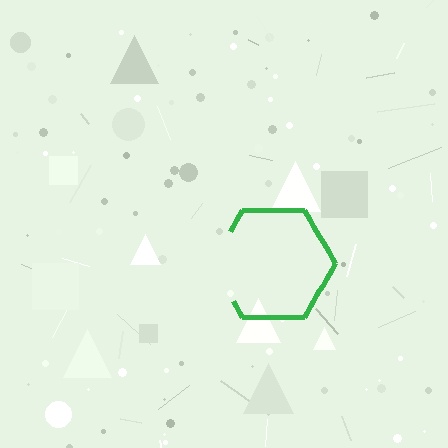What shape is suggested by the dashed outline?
The dashed outline suggests a hexagon.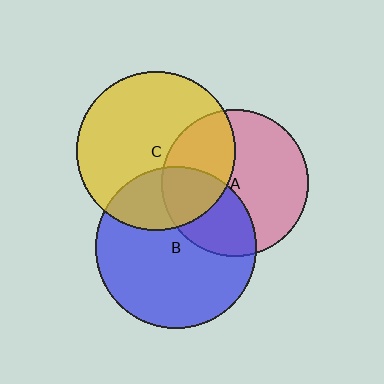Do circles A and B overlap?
Yes.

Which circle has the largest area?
Circle B (blue).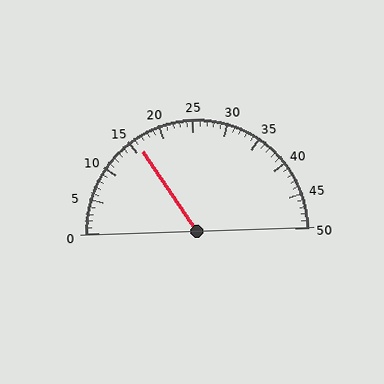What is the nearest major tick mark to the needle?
The nearest major tick mark is 15.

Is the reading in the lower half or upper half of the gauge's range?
The reading is in the lower half of the range (0 to 50).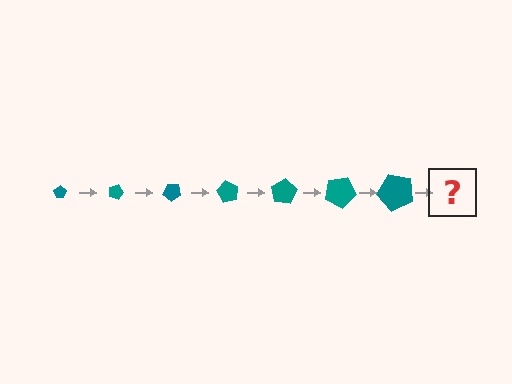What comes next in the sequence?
The next element should be a pentagon, larger than the previous one and rotated 140 degrees from the start.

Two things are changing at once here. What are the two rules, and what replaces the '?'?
The two rules are that the pentagon grows larger each step and it rotates 20 degrees each step. The '?' should be a pentagon, larger than the previous one and rotated 140 degrees from the start.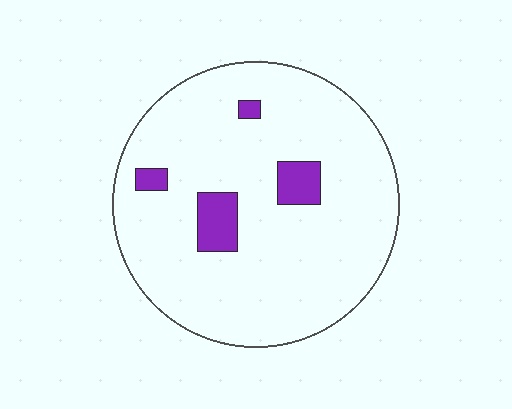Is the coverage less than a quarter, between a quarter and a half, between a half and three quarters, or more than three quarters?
Less than a quarter.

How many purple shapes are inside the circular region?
4.